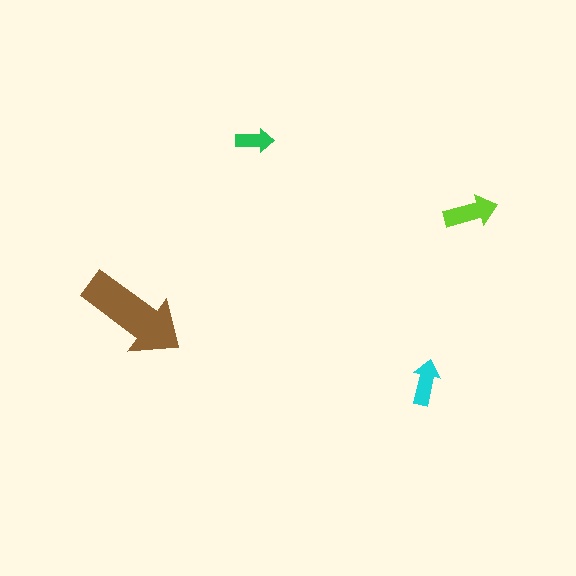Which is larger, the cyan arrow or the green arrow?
The cyan one.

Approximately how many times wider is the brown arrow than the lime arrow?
About 2 times wider.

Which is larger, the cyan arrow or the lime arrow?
The lime one.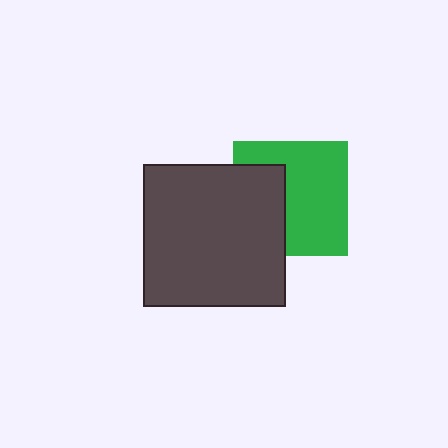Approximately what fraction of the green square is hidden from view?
Roughly 37% of the green square is hidden behind the dark gray square.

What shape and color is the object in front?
The object in front is a dark gray square.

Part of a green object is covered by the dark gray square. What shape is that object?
It is a square.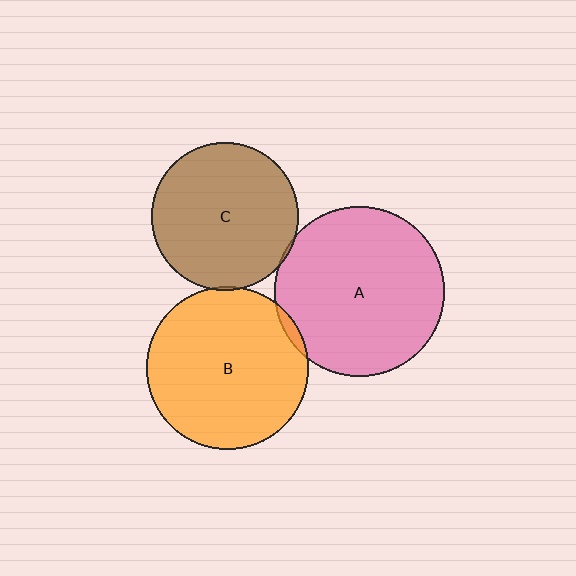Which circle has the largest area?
Circle A (pink).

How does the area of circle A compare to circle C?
Approximately 1.3 times.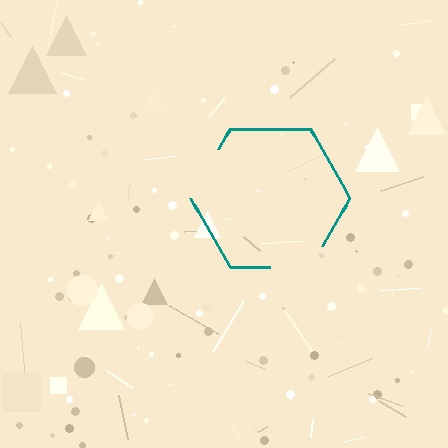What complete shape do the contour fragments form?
The contour fragments form a hexagon.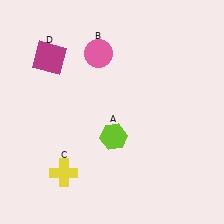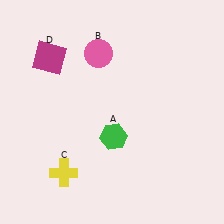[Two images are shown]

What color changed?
The hexagon (A) changed from lime in Image 1 to green in Image 2.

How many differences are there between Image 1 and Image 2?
There is 1 difference between the two images.